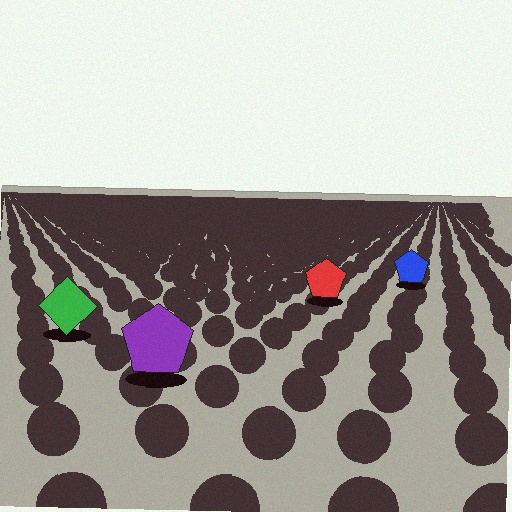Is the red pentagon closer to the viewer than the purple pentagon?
No. The purple pentagon is closer — you can tell from the texture gradient: the ground texture is coarser near it.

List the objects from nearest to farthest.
From nearest to farthest: the purple pentagon, the green diamond, the red pentagon, the blue pentagon.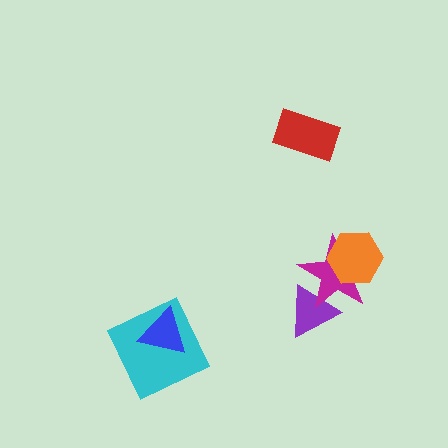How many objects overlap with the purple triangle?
1 object overlaps with the purple triangle.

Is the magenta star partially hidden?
Yes, it is partially covered by another shape.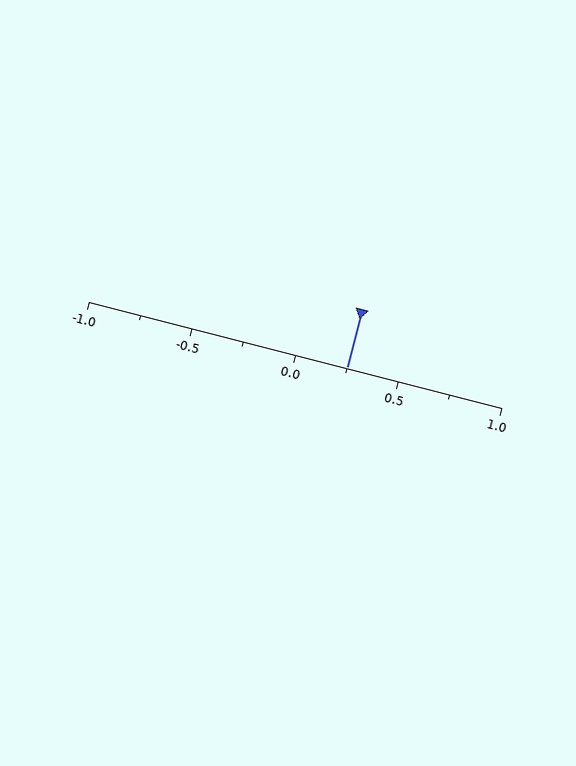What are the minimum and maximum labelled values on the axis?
The axis runs from -1.0 to 1.0.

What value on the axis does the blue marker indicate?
The marker indicates approximately 0.25.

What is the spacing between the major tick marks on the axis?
The major ticks are spaced 0.5 apart.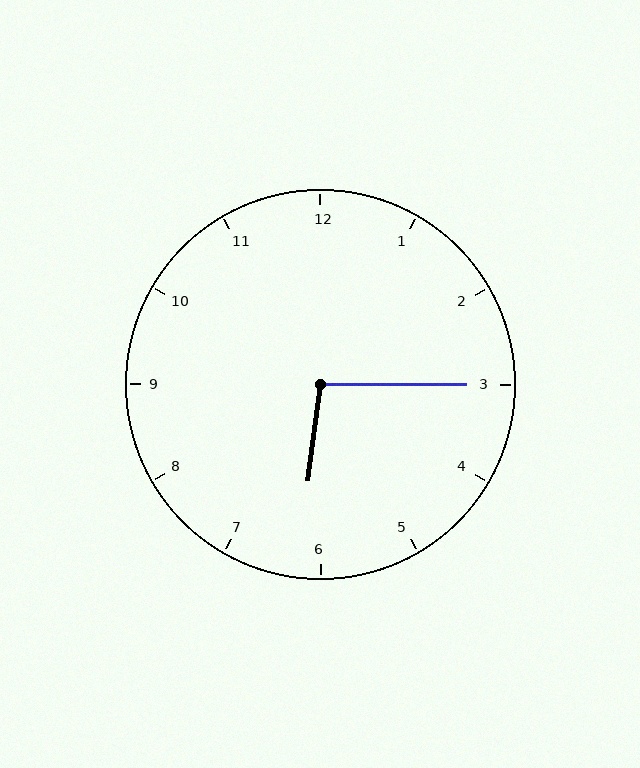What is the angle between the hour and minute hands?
Approximately 98 degrees.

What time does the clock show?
6:15.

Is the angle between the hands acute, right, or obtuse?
It is obtuse.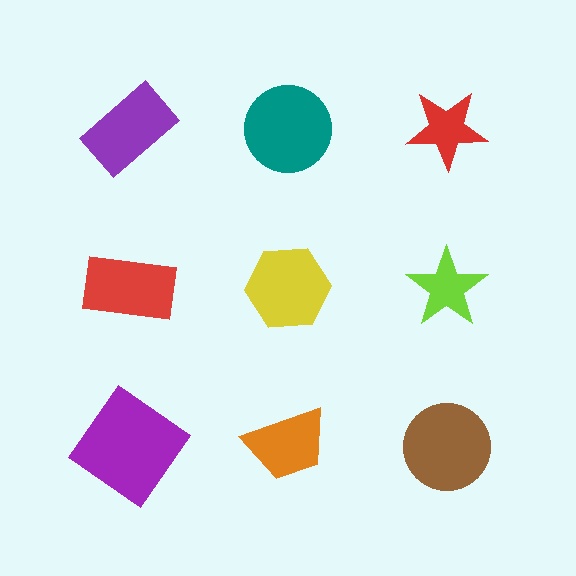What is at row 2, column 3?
A lime star.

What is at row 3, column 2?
An orange trapezoid.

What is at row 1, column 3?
A red star.